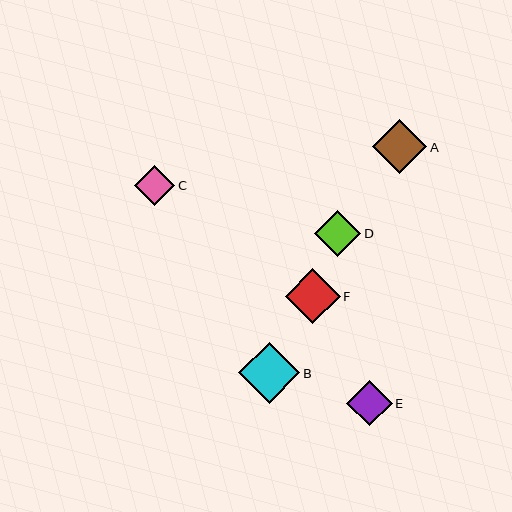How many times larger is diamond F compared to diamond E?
Diamond F is approximately 1.2 times the size of diamond E.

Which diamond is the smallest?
Diamond C is the smallest with a size of approximately 40 pixels.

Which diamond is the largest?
Diamond B is the largest with a size of approximately 61 pixels.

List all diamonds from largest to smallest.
From largest to smallest: B, F, A, D, E, C.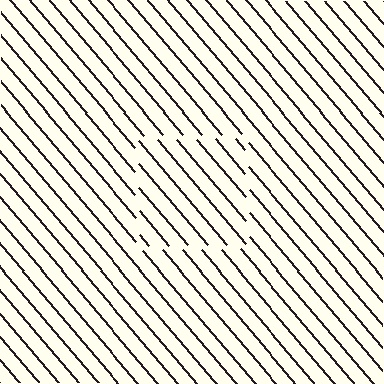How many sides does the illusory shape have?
4 sides — the line-ends trace a square.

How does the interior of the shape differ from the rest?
The interior of the shape contains the same grating, shifted by half a period — the contour is defined by the phase discontinuity where line-ends from the inner and outer gratings abut.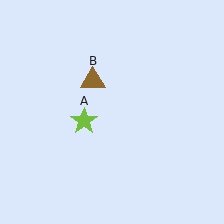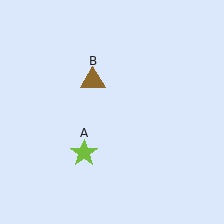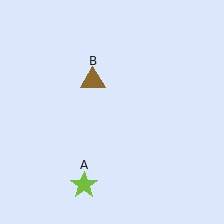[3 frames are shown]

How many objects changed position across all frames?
1 object changed position: lime star (object A).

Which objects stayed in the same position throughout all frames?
Brown triangle (object B) remained stationary.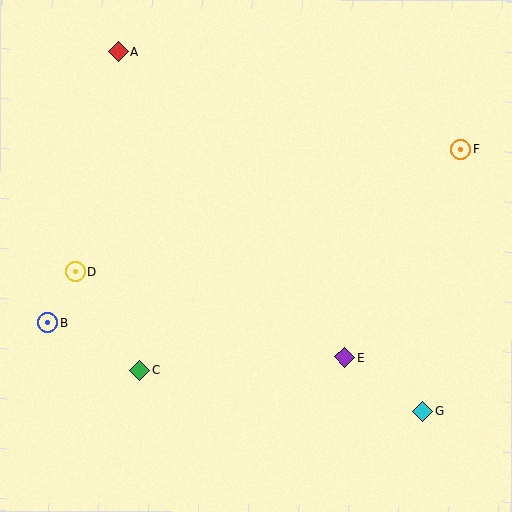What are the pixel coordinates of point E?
Point E is at (345, 357).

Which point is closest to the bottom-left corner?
Point B is closest to the bottom-left corner.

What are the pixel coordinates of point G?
Point G is at (423, 411).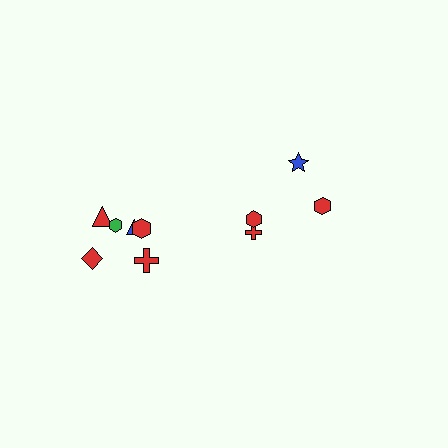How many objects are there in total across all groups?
There are 10 objects.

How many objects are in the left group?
There are 6 objects.